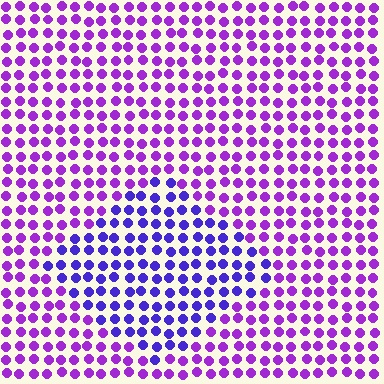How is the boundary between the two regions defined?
The boundary is defined purely by a slight shift in hue (about 33 degrees). Spacing, size, and orientation are identical on both sides.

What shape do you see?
I see a diamond.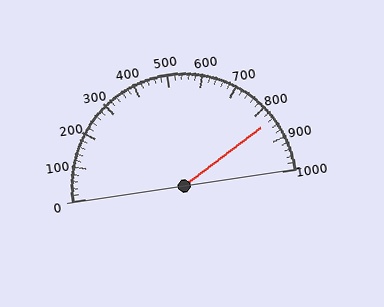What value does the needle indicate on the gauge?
The needle indicates approximately 840.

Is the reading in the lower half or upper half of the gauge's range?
The reading is in the upper half of the range (0 to 1000).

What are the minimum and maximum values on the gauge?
The gauge ranges from 0 to 1000.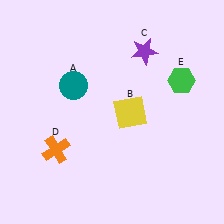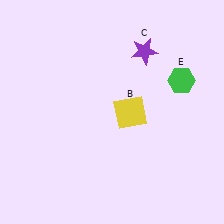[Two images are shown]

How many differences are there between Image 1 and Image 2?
There are 2 differences between the two images.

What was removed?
The orange cross (D), the teal circle (A) were removed in Image 2.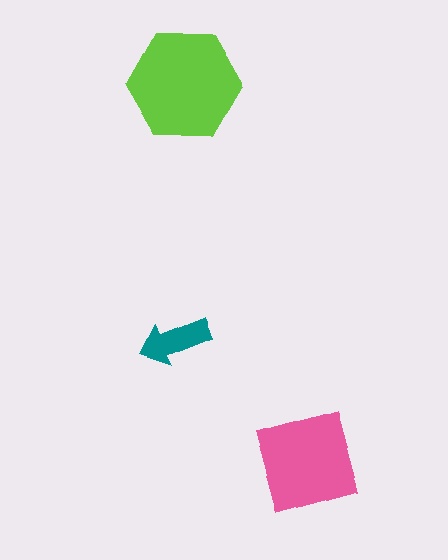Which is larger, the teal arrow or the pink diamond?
The pink diamond.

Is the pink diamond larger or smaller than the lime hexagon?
Smaller.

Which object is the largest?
The lime hexagon.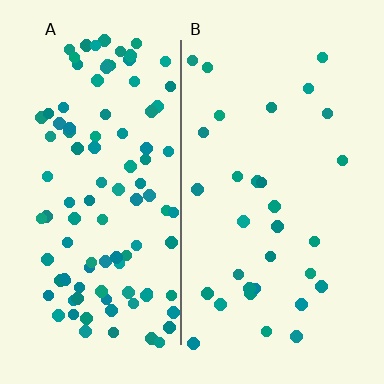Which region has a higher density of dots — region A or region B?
A (the left).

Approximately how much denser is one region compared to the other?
Approximately 3.2× — region A over region B.